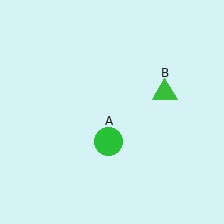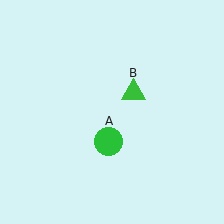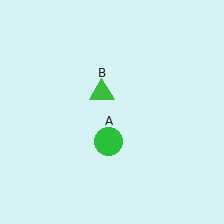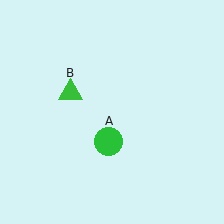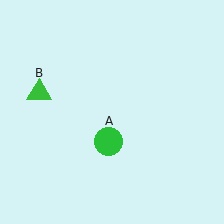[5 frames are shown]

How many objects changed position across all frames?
1 object changed position: green triangle (object B).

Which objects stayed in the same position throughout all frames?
Green circle (object A) remained stationary.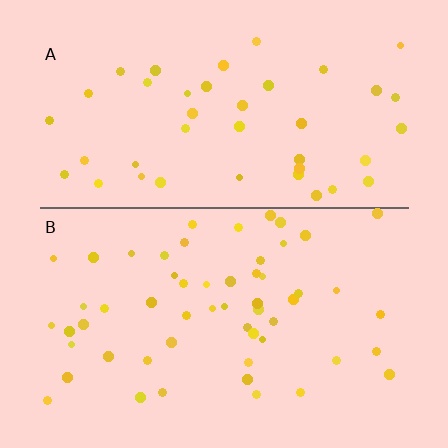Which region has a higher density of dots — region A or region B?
B (the bottom).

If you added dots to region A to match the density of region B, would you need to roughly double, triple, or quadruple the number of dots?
Approximately double.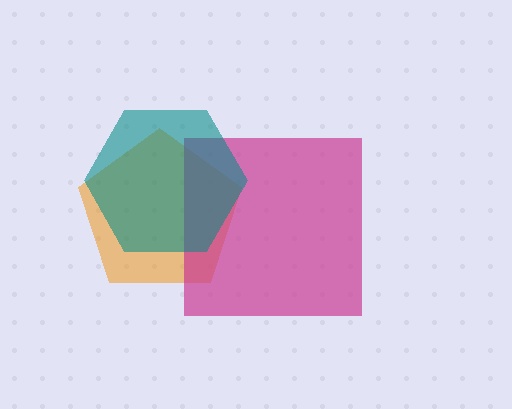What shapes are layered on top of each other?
The layered shapes are: an orange pentagon, a magenta square, a teal hexagon.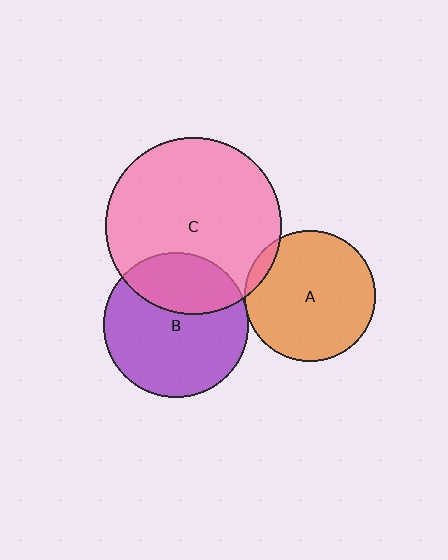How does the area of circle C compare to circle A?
Approximately 1.8 times.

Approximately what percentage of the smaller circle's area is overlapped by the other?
Approximately 5%.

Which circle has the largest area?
Circle C (pink).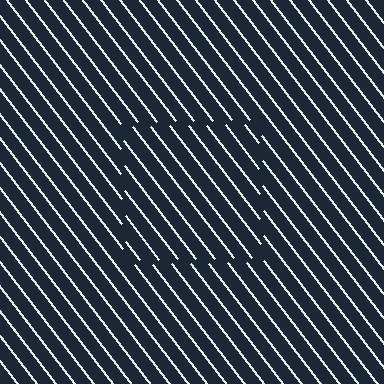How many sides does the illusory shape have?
4 sides — the line-ends trace a square.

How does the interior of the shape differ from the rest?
The interior of the shape contains the same grating, shifted by half a period — the contour is defined by the phase discontinuity where line-ends from the inner and outer gratings abut.